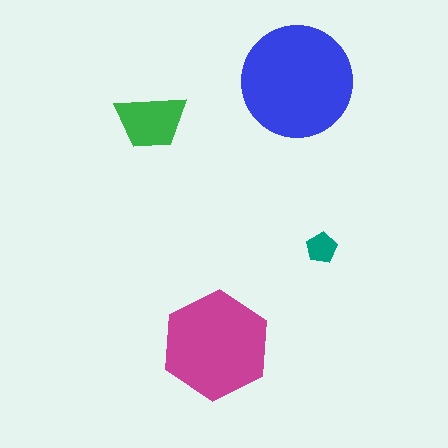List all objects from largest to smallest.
The blue circle, the magenta hexagon, the green trapezoid, the teal pentagon.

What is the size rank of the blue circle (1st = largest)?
1st.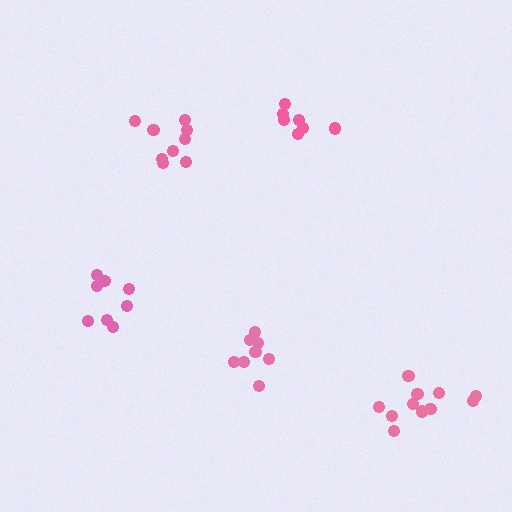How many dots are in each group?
Group 1: 7 dots, Group 2: 9 dots, Group 3: 11 dots, Group 4: 8 dots, Group 5: 8 dots (43 total).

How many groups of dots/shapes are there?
There are 5 groups.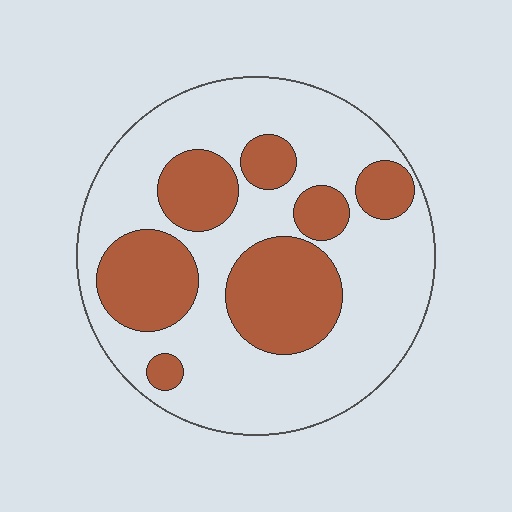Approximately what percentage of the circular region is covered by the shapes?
Approximately 35%.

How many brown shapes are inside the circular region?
7.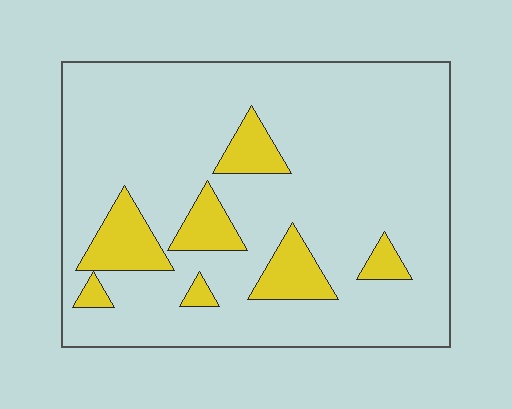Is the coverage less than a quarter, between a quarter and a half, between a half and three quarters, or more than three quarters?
Less than a quarter.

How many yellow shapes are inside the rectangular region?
7.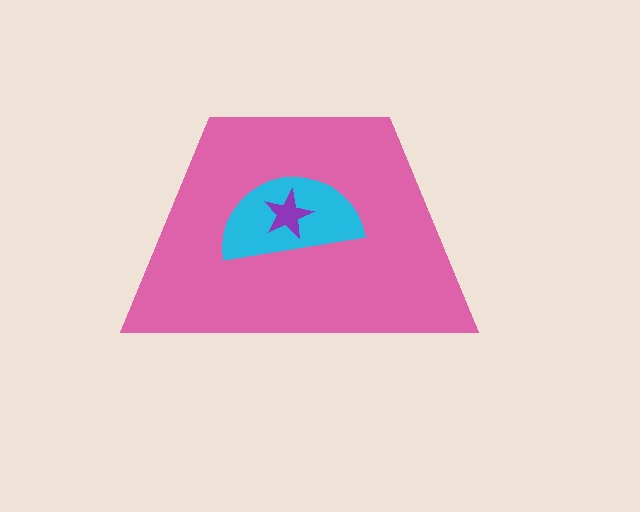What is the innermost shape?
The purple star.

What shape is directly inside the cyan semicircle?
The purple star.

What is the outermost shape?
The pink trapezoid.